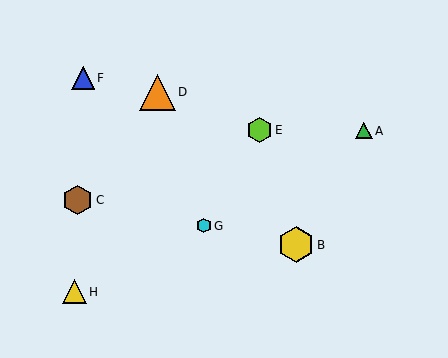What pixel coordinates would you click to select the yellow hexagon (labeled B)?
Click at (296, 245) to select the yellow hexagon B.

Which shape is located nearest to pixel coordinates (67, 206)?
The brown hexagon (labeled C) at (78, 200) is nearest to that location.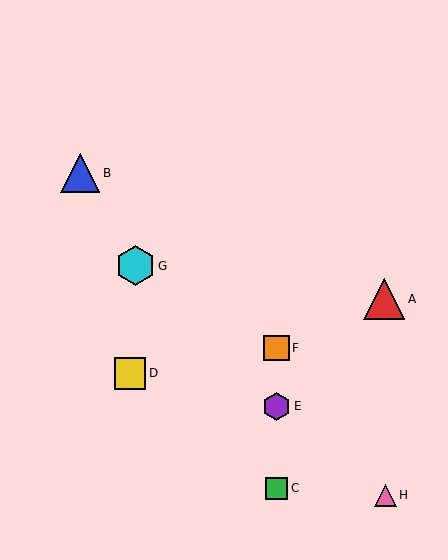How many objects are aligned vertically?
3 objects (C, E, F) are aligned vertically.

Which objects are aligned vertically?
Objects C, E, F are aligned vertically.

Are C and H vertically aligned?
No, C is at x≈277 and H is at x≈386.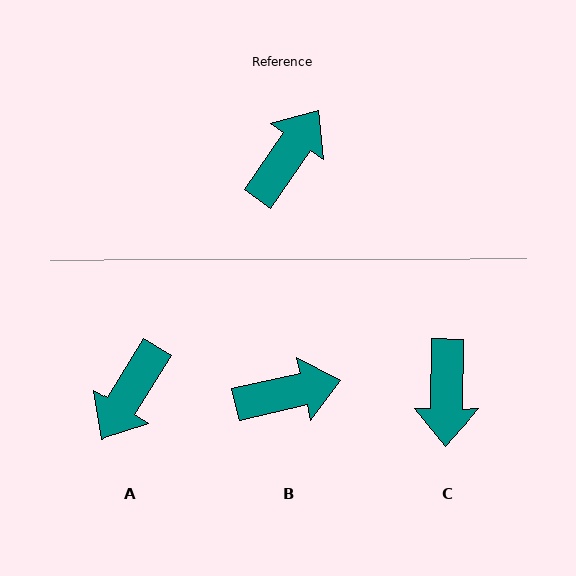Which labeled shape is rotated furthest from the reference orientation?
A, about 177 degrees away.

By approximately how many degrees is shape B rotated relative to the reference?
Approximately 43 degrees clockwise.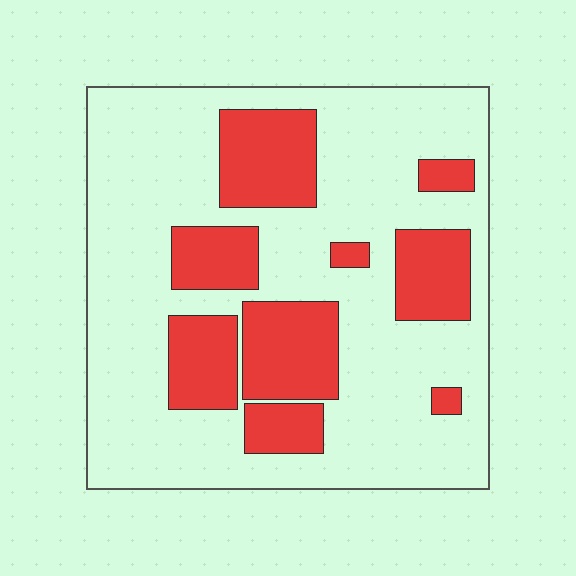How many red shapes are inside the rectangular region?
9.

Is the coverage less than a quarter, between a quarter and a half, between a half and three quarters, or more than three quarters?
Between a quarter and a half.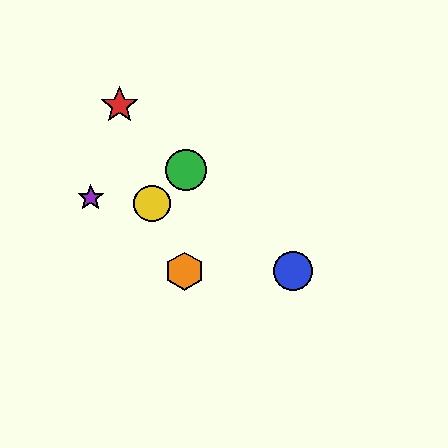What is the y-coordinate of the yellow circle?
The yellow circle is at y≈204.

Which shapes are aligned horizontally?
The blue circle, the orange hexagon are aligned horizontally.